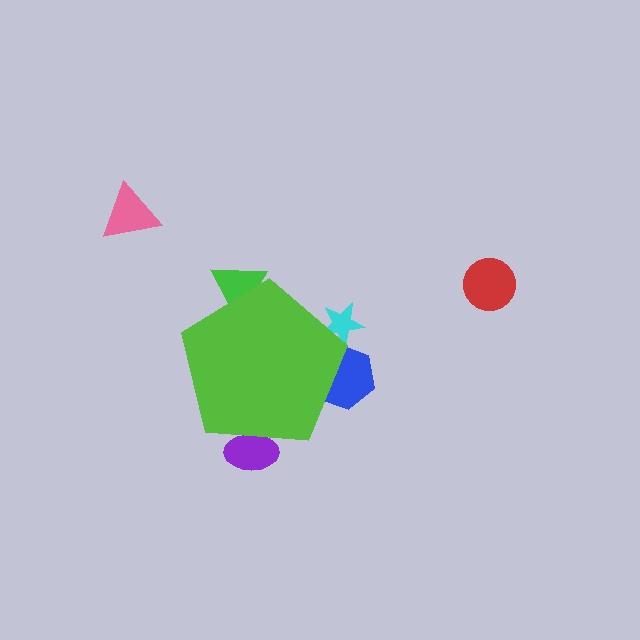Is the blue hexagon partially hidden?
Yes, the blue hexagon is partially hidden behind the lime pentagon.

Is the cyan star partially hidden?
Yes, the cyan star is partially hidden behind the lime pentagon.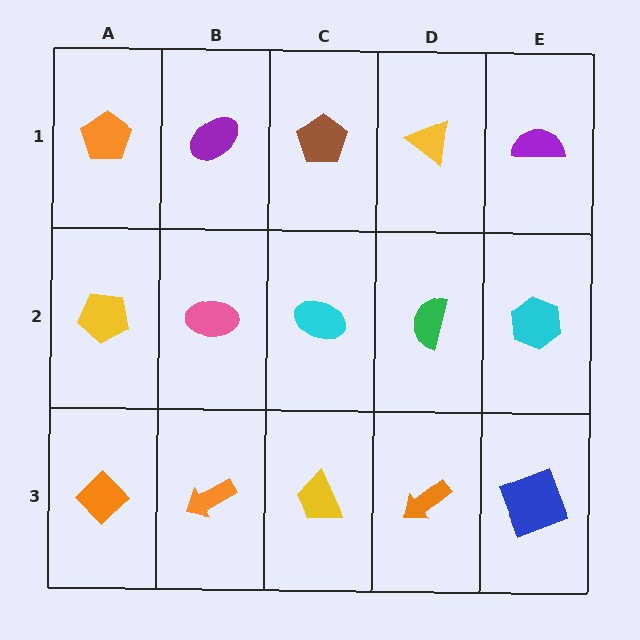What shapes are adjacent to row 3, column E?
A cyan hexagon (row 2, column E), an orange arrow (row 3, column D).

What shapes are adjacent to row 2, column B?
A purple ellipse (row 1, column B), an orange arrow (row 3, column B), a yellow pentagon (row 2, column A), a cyan ellipse (row 2, column C).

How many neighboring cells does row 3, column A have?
2.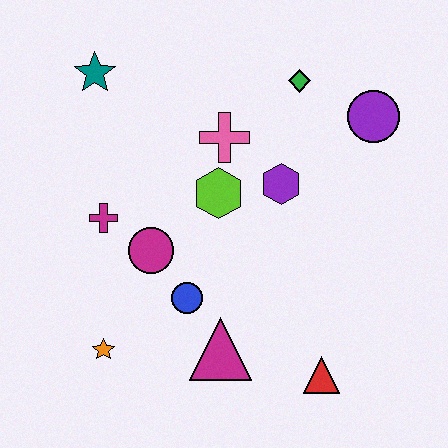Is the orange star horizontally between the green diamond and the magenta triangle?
No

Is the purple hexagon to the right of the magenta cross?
Yes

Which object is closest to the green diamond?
The purple circle is closest to the green diamond.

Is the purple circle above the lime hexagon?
Yes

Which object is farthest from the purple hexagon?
The orange star is farthest from the purple hexagon.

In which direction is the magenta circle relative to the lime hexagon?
The magenta circle is to the left of the lime hexagon.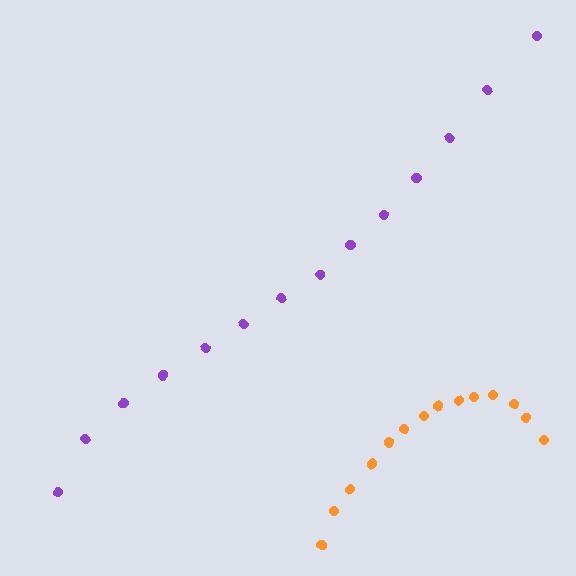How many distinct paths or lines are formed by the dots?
There are 2 distinct paths.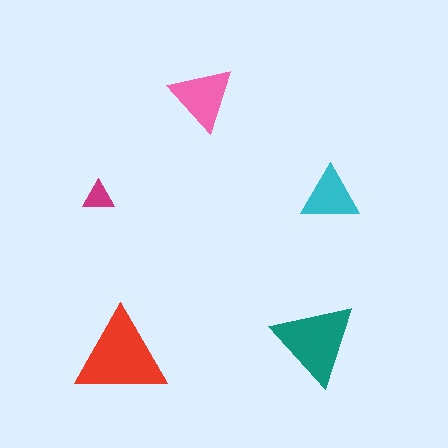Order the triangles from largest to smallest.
the red one, the teal one, the pink one, the cyan one, the magenta one.